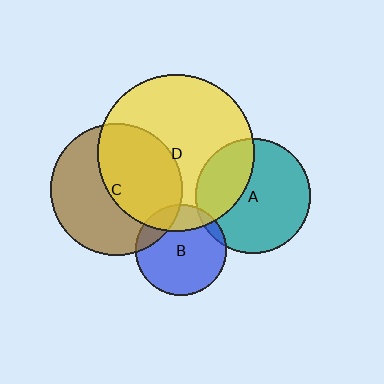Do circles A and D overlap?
Yes.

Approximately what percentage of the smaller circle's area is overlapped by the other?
Approximately 30%.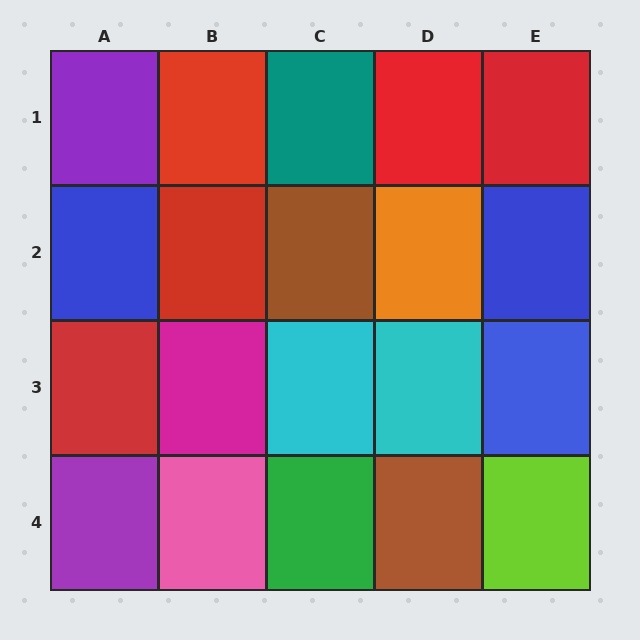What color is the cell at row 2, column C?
Brown.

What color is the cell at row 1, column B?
Red.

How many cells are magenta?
1 cell is magenta.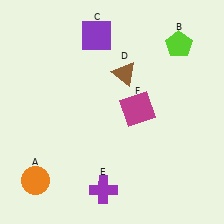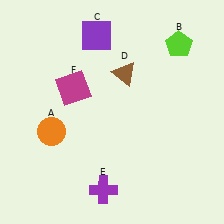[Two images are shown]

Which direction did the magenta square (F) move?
The magenta square (F) moved left.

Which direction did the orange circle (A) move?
The orange circle (A) moved up.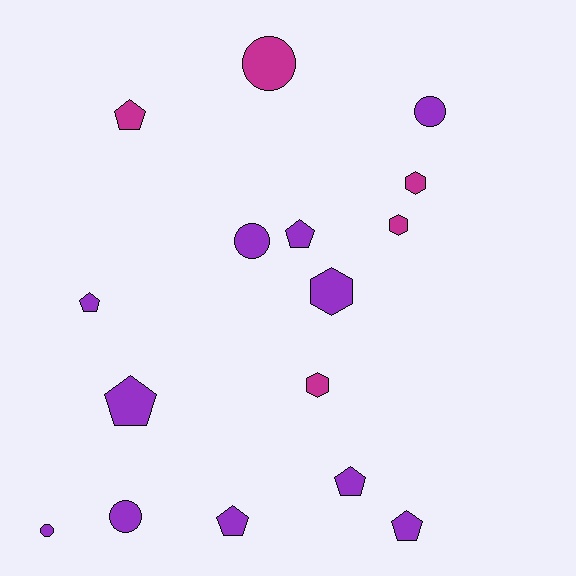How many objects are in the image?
There are 16 objects.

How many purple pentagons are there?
There are 6 purple pentagons.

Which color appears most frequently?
Purple, with 11 objects.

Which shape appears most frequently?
Pentagon, with 7 objects.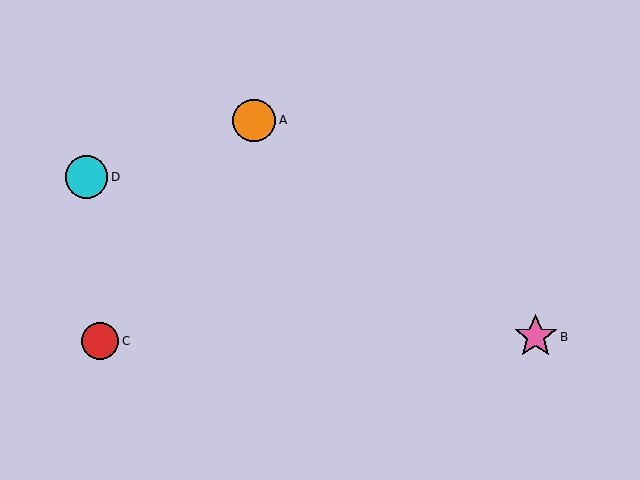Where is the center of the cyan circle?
The center of the cyan circle is at (87, 177).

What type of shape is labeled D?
Shape D is a cyan circle.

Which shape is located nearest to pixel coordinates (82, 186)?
The cyan circle (labeled D) at (87, 177) is nearest to that location.